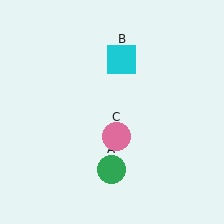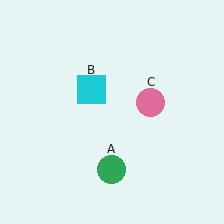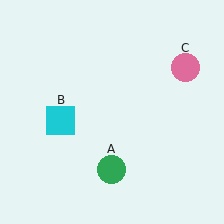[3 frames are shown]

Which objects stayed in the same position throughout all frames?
Green circle (object A) remained stationary.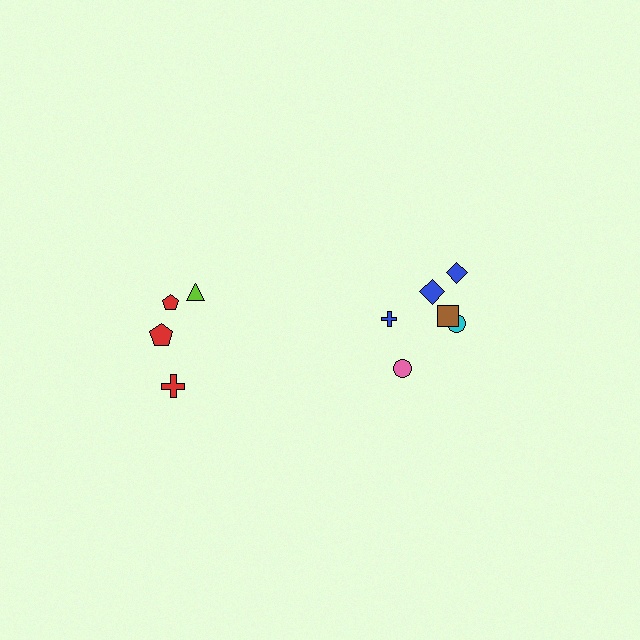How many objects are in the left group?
There are 4 objects.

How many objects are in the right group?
There are 6 objects.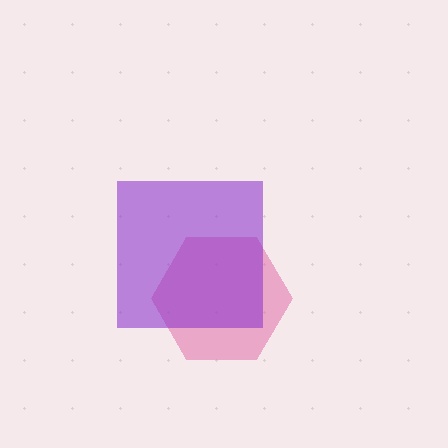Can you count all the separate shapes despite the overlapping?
Yes, there are 2 separate shapes.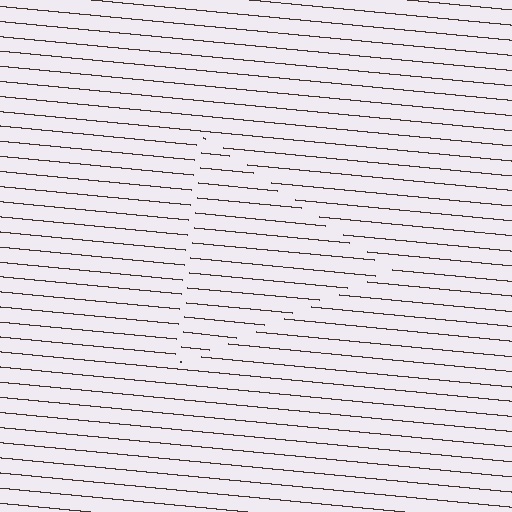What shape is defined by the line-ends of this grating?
An illusory triangle. The interior of the shape contains the same grating, shifted by half a period — the contour is defined by the phase discontinuity where line-ends from the inner and outer gratings abut.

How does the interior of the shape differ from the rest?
The interior of the shape contains the same grating, shifted by half a period — the contour is defined by the phase discontinuity where line-ends from the inner and outer gratings abut.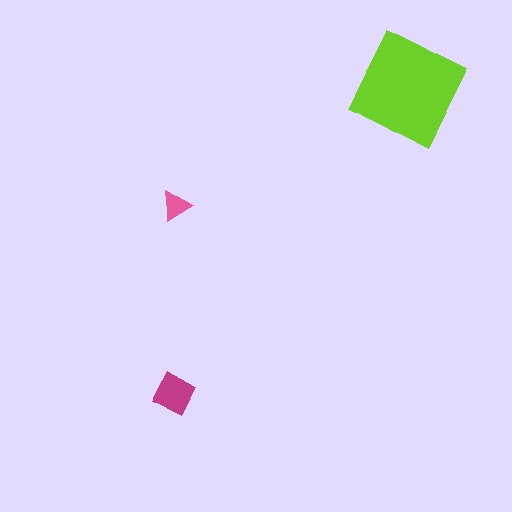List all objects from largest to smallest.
The lime square, the magenta diamond, the pink triangle.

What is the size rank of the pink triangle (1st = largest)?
3rd.